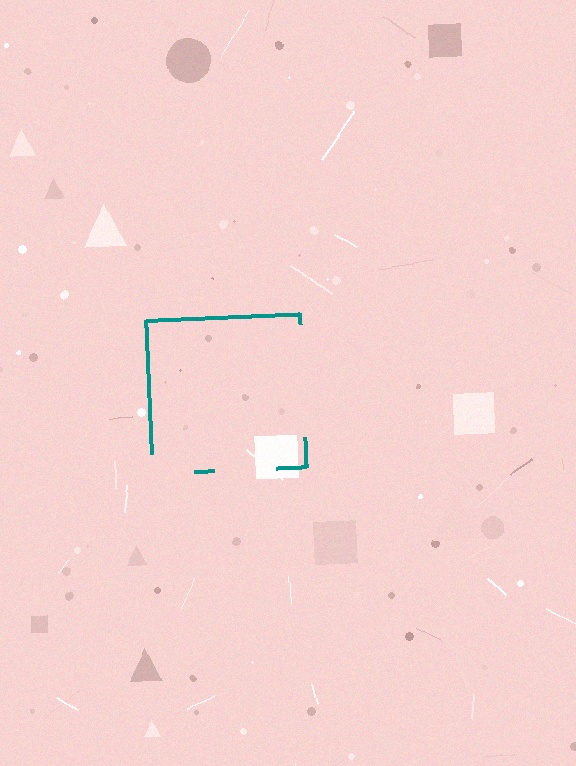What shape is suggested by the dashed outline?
The dashed outline suggests a square.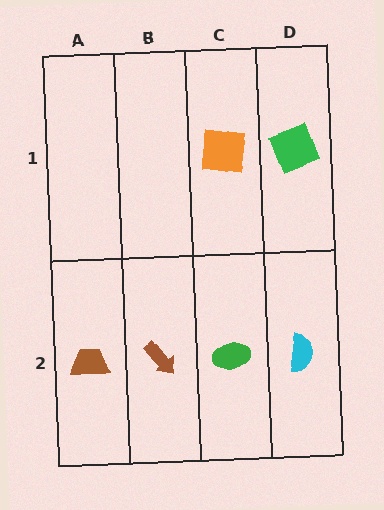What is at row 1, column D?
A green square.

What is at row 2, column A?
A brown trapezoid.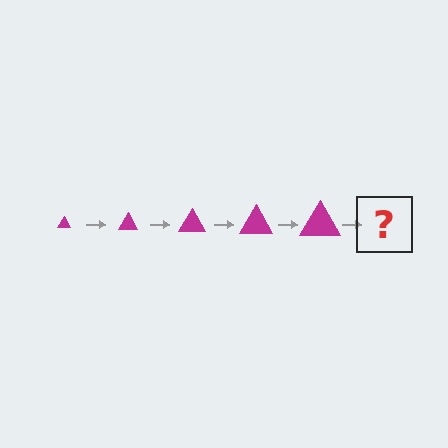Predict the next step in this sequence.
The next step is a magenta triangle, larger than the previous one.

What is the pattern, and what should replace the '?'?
The pattern is that the triangle gets progressively larger each step. The '?' should be a magenta triangle, larger than the previous one.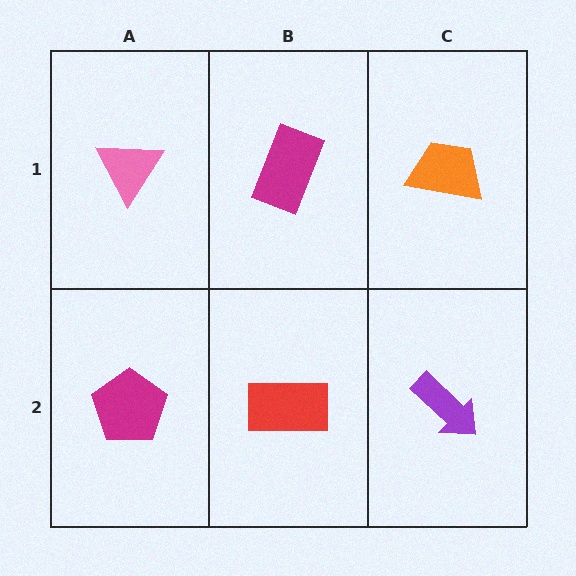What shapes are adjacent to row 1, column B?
A red rectangle (row 2, column B), a pink triangle (row 1, column A), an orange trapezoid (row 1, column C).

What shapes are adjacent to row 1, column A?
A magenta pentagon (row 2, column A), a magenta rectangle (row 1, column B).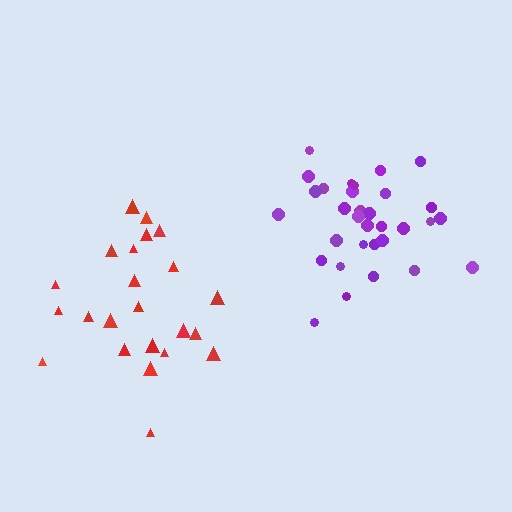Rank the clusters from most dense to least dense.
purple, red.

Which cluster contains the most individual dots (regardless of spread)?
Purple (32).